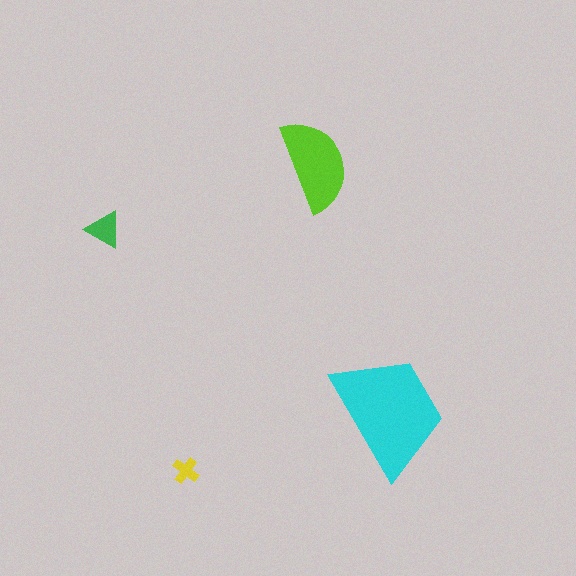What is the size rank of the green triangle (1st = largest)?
3rd.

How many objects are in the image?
There are 4 objects in the image.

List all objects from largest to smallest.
The cyan trapezoid, the lime semicircle, the green triangle, the yellow cross.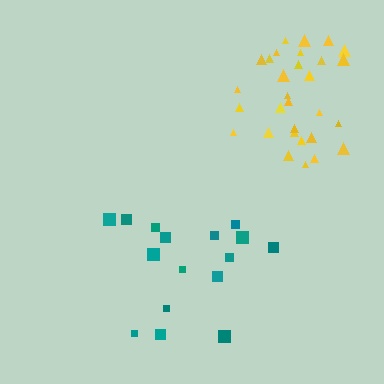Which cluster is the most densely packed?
Yellow.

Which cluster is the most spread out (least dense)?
Teal.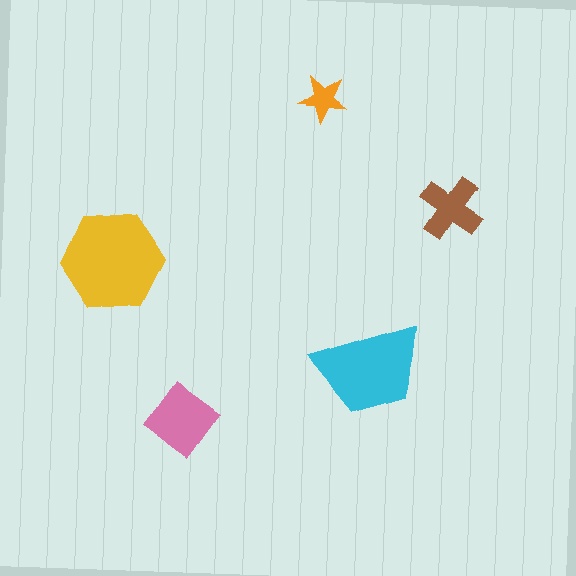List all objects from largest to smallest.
The yellow hexagon, the cyan trapezoid, the pink diamond, the brown cross, the orange star.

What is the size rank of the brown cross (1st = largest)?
4th.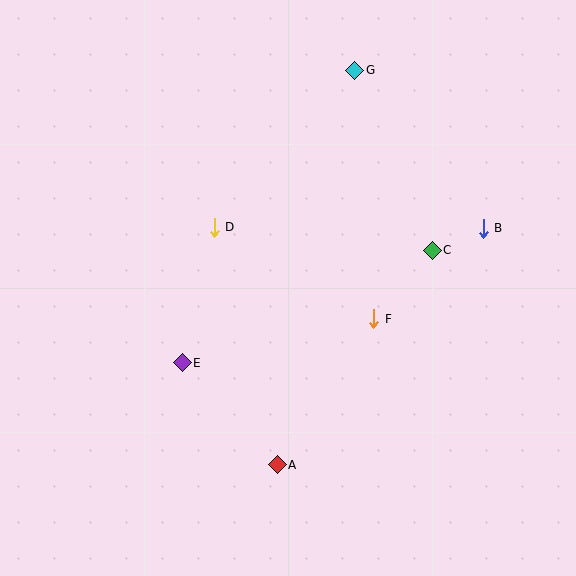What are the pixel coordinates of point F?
Point F is at (374, 319).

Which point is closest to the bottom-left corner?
Point E is closest to the bottom-left corner.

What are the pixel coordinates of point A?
Point A is at (277, 465).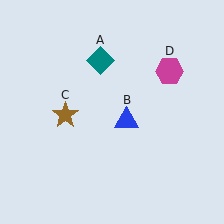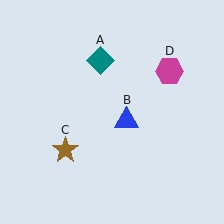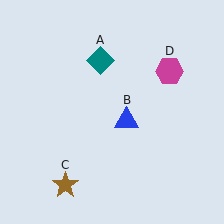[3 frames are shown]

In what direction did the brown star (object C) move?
The brown star (object C) moved down.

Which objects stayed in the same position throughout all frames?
Teal diamond (object A) and blue triangle (object B) and magenta hexagon (object D) remained stationary.